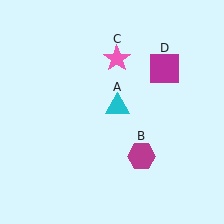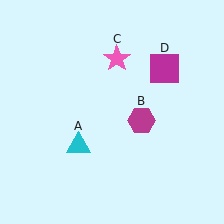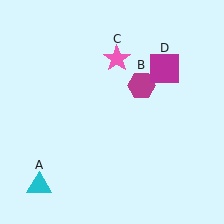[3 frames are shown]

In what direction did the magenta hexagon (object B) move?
The magenta hexagon (object B) moved up.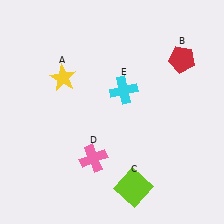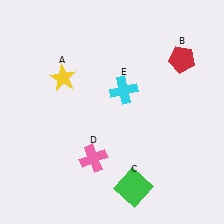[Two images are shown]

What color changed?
The square (C) changed from lime in Image 1 to green in Image 2.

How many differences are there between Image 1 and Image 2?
There is 1 difference between the two images.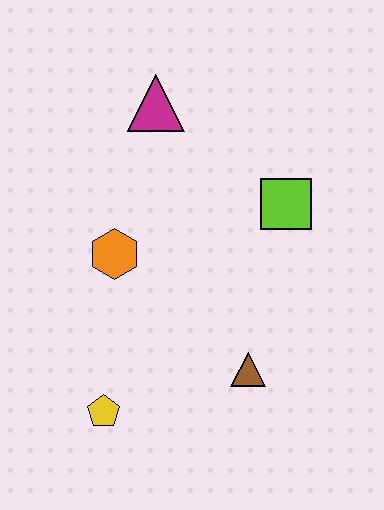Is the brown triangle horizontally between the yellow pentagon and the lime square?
Yes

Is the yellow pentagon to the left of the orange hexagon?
Yes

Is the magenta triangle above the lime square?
Yes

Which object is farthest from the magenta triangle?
The yellow pentagon is farthest from the magenta triangle.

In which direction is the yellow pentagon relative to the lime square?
The yellow pentagon is below the lime square.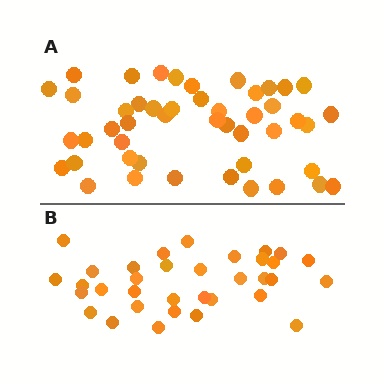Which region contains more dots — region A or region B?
Region A (the top region) has more dots.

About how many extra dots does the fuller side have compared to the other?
Region A has approximately 15 more dots than region B.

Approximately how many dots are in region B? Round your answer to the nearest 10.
About 30 dots. (The exact count is 34, which rounds to 30.)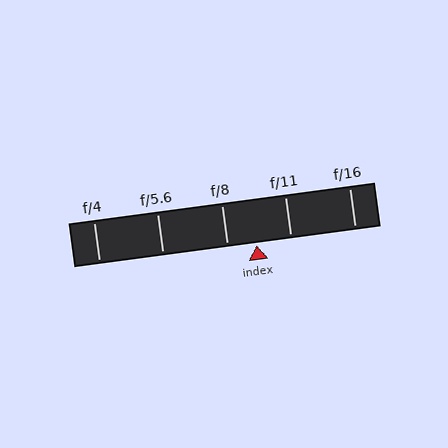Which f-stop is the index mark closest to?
The index mark is closest to f/8.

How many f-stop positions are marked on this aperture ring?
There are 5 f-stop positions marked.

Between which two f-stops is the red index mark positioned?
The index mark is between f/8 and f/11.